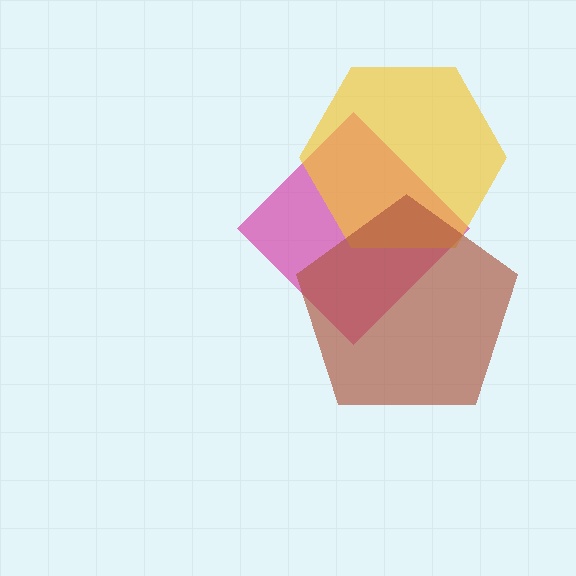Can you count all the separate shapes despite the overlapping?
Yes, there are 3 separate shapes.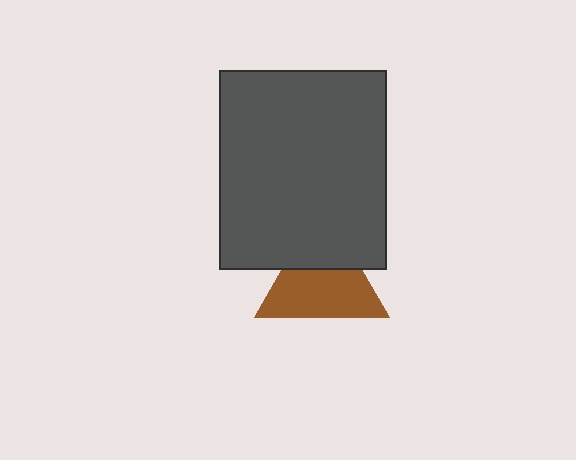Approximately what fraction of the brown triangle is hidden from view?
Roughly 35% of the brown triangle is hidden behind the dark gray rectangle.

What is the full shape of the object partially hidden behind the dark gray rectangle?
The partially hidden object is a brown triangle.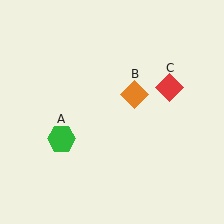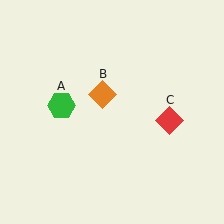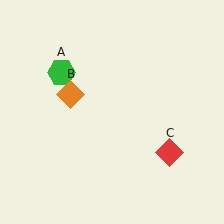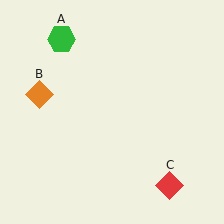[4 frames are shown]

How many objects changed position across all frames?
3 objects changed position: green hexagon (object A), orange diamond (object B), red diamond (object C).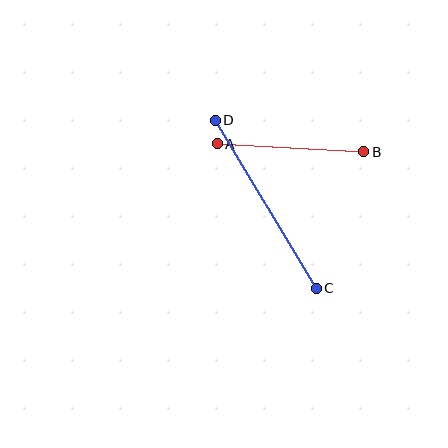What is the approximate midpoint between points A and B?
The midpoint is at approximately (290, 148) pixels.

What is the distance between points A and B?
The distance is approximately 147 pixels.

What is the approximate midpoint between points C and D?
The midpoint is at approximately (266, 204) pixels.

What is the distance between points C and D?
The distance is approximately 196 pixels.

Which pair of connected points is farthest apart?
Points C and D are farthest apart.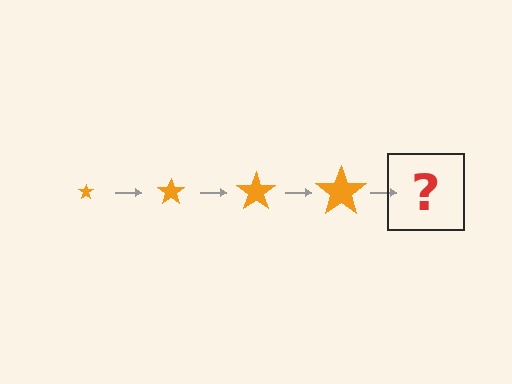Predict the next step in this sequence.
The next step is an orange star, larger than the previous one.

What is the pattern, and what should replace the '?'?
The pattern is that the star gets progressively larger each step. The '?' should be an orange star, larger than the previous one.